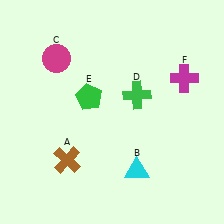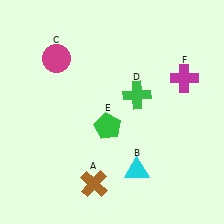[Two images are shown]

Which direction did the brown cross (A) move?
The brown cross (A) moved right.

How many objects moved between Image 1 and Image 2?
2 objects moved between the two images.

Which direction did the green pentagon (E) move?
The green pentagon (E) moved down.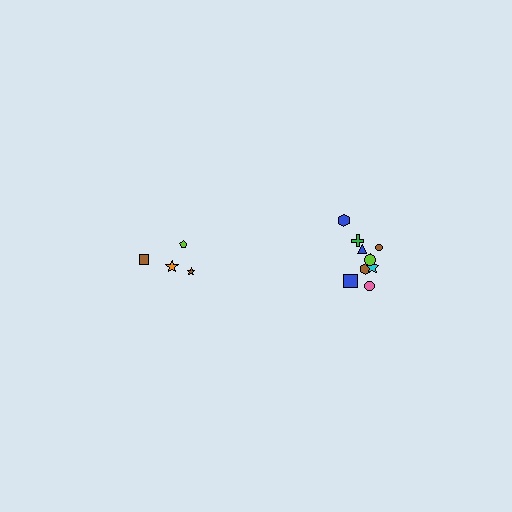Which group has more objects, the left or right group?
The right group.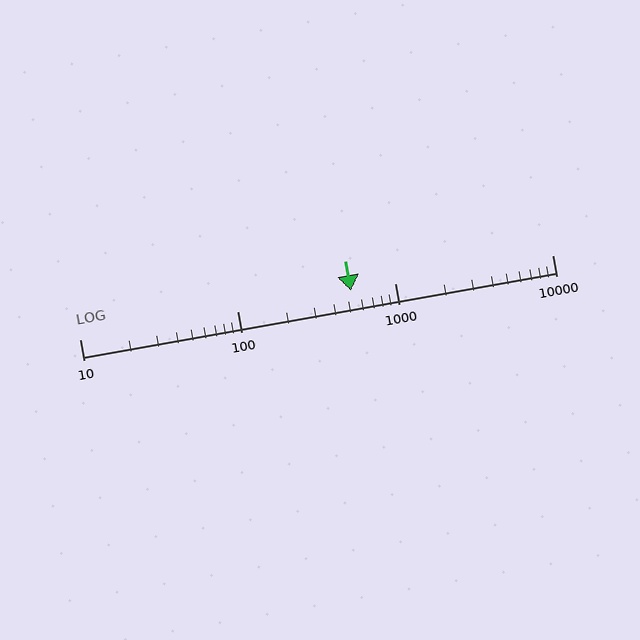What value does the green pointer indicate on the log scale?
The pointer indicates approximately 530.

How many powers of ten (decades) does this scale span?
The scale spans 3 decades, from 10 to 10000.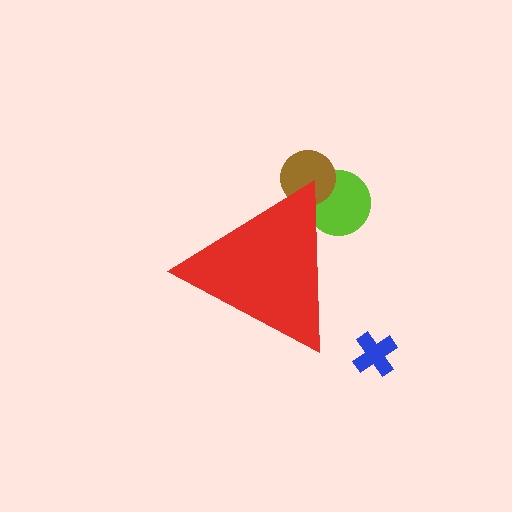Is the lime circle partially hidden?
Yes, the lime circle is partially hidden behind the red triangle.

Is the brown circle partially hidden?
Yes, the brown circle is partially hidden behind the red triangle.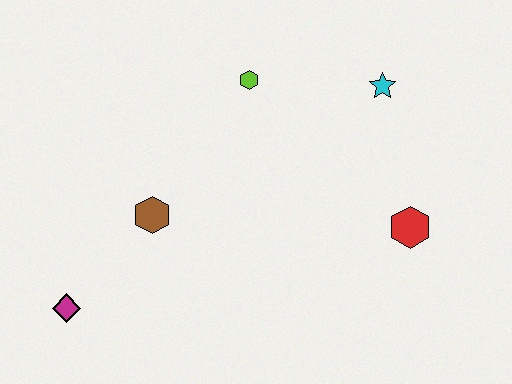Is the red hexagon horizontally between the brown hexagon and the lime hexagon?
No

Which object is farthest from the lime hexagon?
The magenta diamond is farthest from the lime hexagon.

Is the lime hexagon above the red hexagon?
Yes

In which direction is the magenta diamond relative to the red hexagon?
The magenta diamond is to the left of the red hexagon.